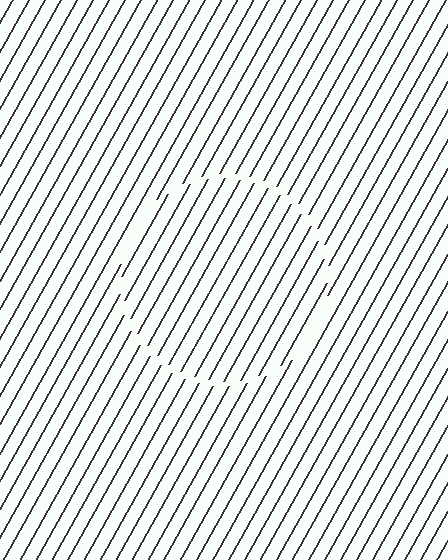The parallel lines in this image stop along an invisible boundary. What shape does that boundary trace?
An illusory circle. The interior of the shape contains the same grating, shifted by half a period — the contour is defined by the phase discontinuity where line-ends from the inner and outer gratings abut.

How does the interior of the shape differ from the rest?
The interior of the shape contains the same grating, shifted by half a period — the contour is defined by the phase discontinuity where line-ends from the inner and outer gratings abut.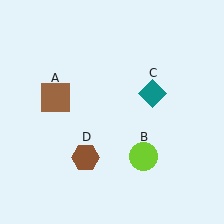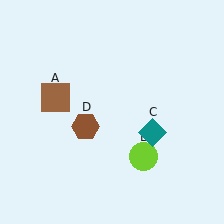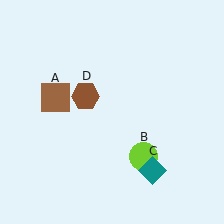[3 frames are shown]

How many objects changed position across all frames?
2 objects changed position: teal diamond (object C), brown hexagon (object D).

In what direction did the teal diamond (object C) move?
The teal diamond (object C) moved down.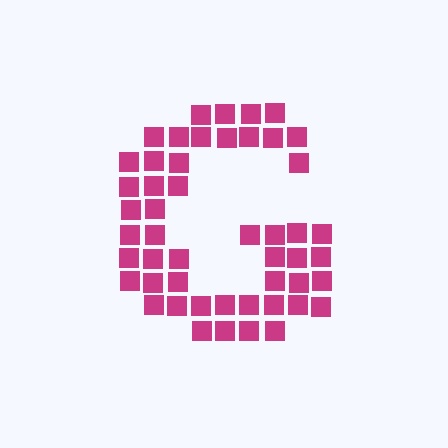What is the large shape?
The large shape is the letter G.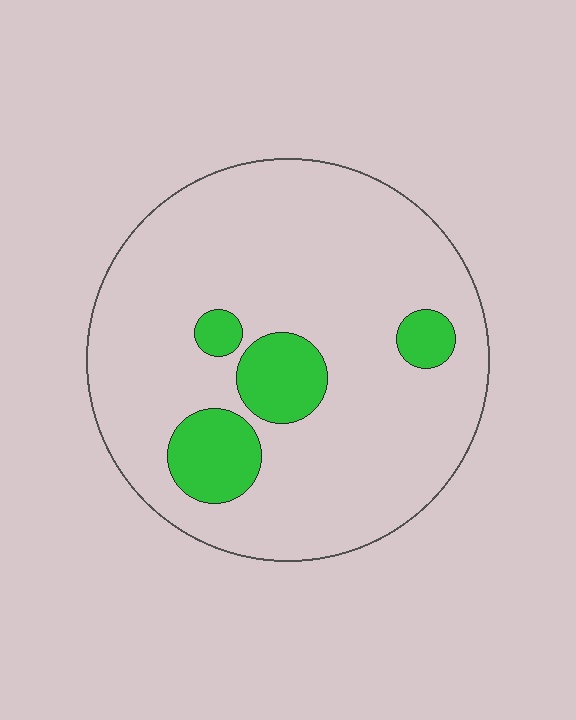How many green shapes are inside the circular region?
4.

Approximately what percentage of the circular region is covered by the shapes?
Approximately 15%.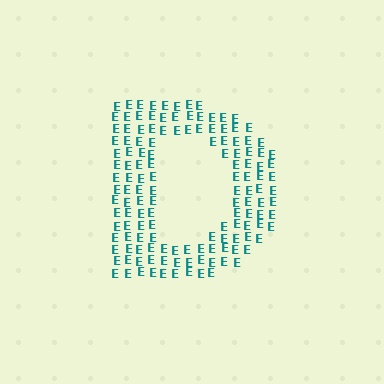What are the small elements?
The small elements are letter E's.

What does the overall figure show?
The overall figure shows the letter D.